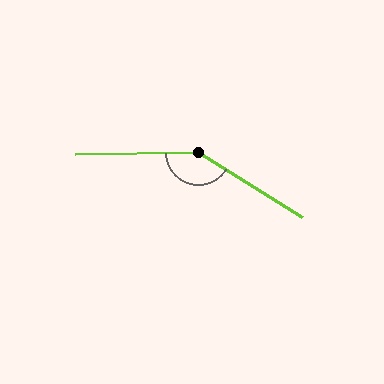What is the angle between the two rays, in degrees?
Approximately 147 degrees.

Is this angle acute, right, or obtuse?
It is obtuse.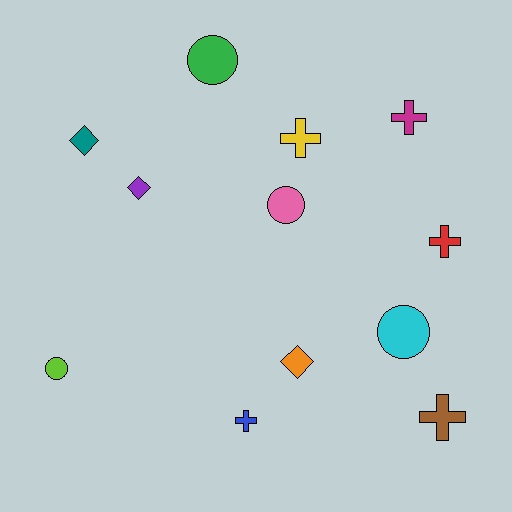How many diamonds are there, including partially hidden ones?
There are 3 diamonds.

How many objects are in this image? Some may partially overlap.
There are 12 objects.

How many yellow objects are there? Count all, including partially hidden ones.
There is 1 yellow object.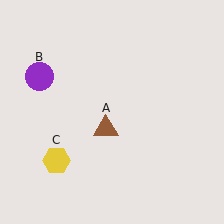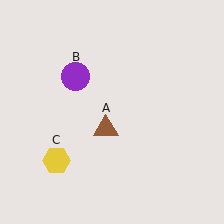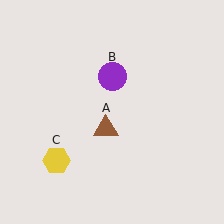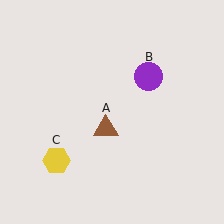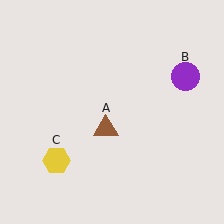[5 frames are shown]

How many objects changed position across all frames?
1 object changed position: purple circle (object B).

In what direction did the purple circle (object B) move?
The purple circle (object B) moved right.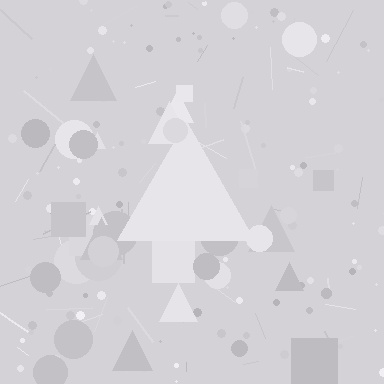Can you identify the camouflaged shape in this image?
The camouflaged shape is a triangle.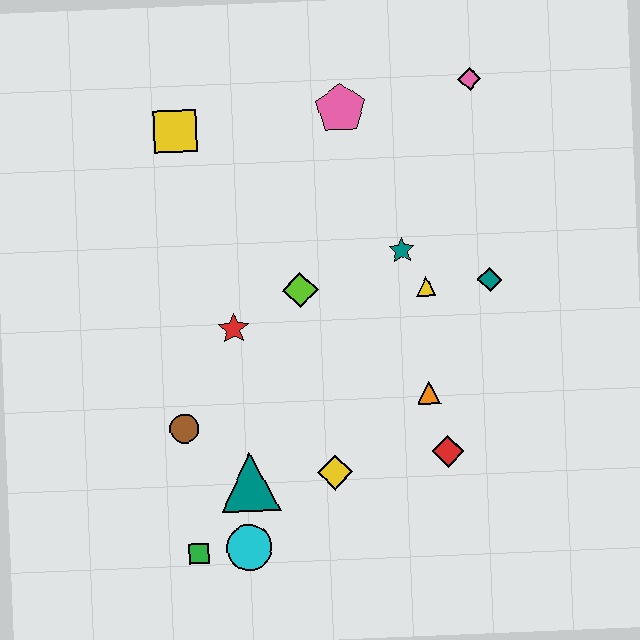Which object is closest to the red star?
The lime diamond is closest to the red star.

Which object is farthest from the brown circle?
The pink diamond is farthest from the brown circle.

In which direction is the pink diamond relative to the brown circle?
The pink diamond is above the brown circle.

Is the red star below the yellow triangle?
Yes